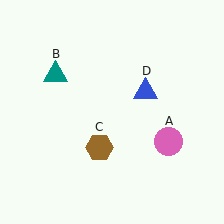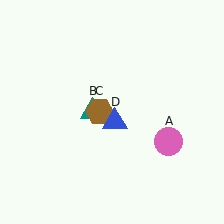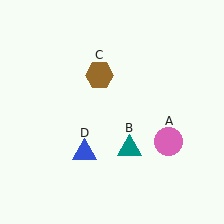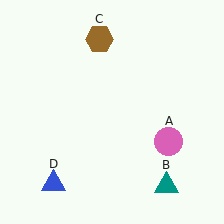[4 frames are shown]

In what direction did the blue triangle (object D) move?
The blue triangle (object D) moved down and to the left.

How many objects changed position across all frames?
3 objects changed position: teal triangle (object B), brown hexagon (object C), blue triangle (object D).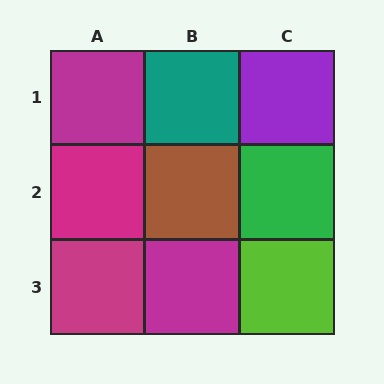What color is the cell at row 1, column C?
Purple.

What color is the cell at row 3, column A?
Magenta.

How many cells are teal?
1 cell is teal.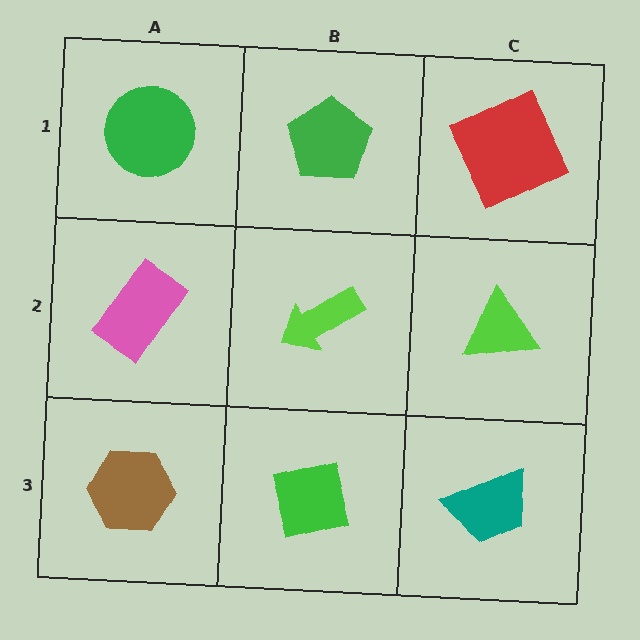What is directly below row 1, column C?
A lime triangle.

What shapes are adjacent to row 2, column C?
A red square (row 1, column C), a teal trapezoid (row 3, column C), a lime arrow (row 2, column B).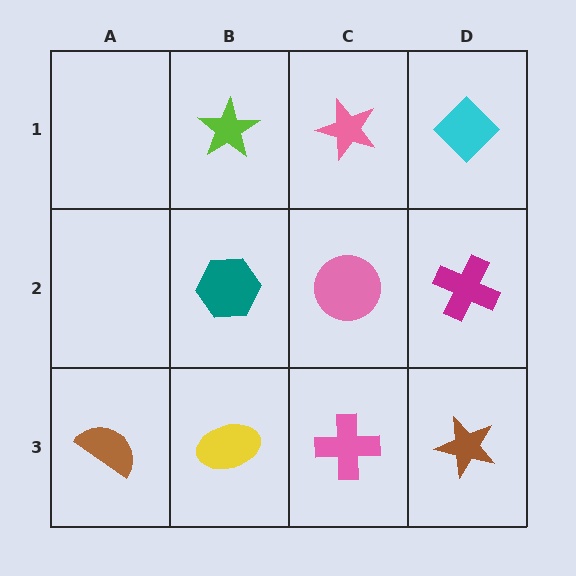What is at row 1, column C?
A pink star.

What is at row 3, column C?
A pink cross.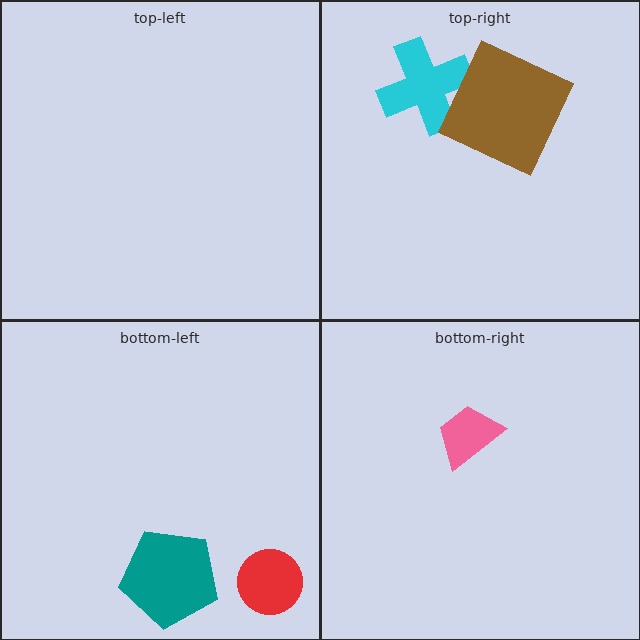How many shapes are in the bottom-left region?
2.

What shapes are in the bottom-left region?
The teal pentagon, the red circle.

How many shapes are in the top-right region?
2.